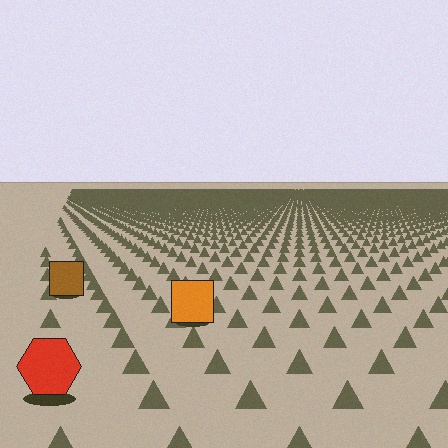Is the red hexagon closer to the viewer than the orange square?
Yes. The red hexagon is closer — you can tell from the texture gradient: the ground texture is coarser near it.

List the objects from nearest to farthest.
From nearest to farthest: the red hexagon, the orange square, the brown square.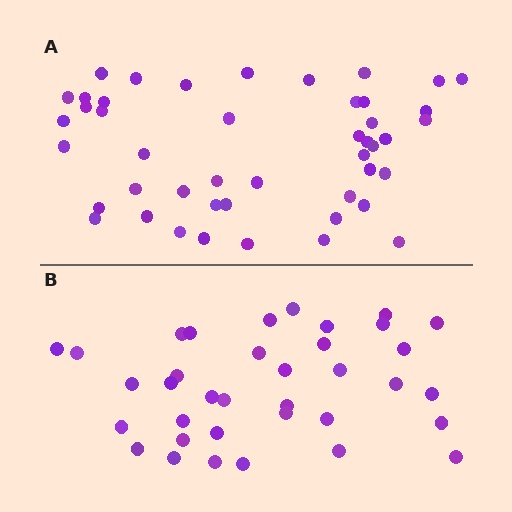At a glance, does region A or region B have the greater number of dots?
Region A (the top region) has more dots.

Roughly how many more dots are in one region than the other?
Region A has roughly 10 or so more dots than region B.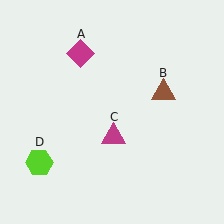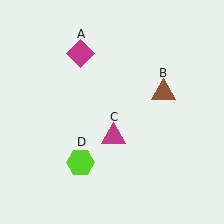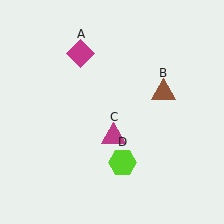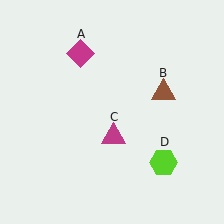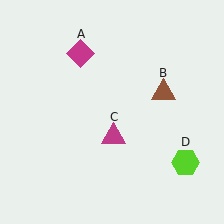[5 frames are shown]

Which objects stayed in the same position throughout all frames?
Magenta diamond (object A) and brown triangle (object B) and magenta triangle (object C) remained stationary.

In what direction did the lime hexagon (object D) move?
The lime hexagon (object D) moved right.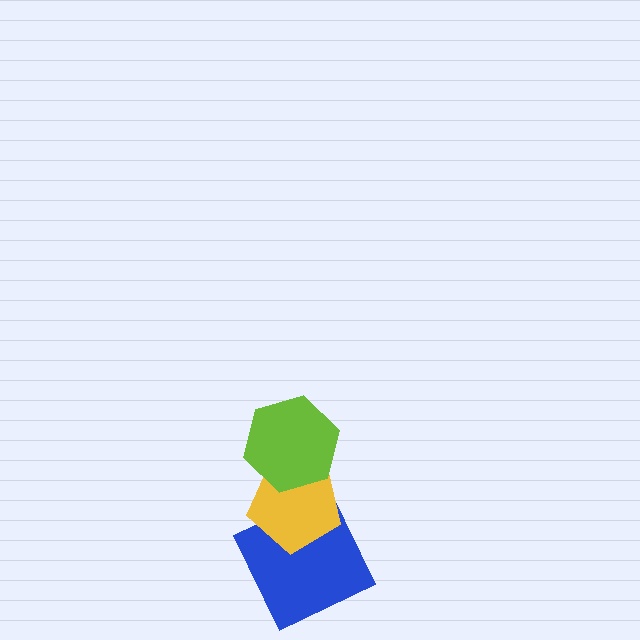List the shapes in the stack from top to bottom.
From top to bottom: the lime hexagon, the yellow pentagon, the blue square.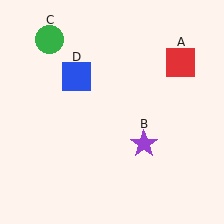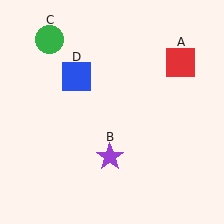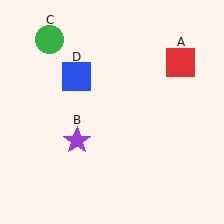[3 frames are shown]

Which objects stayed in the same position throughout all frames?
Red square (object A) and green circle (object C) and blue square (object D) remained stationary.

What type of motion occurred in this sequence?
The purple star (object B) rotated clockwise around the center of the scene.